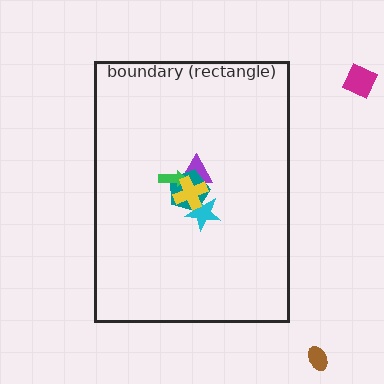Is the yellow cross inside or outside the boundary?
Inside.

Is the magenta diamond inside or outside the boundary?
Outside.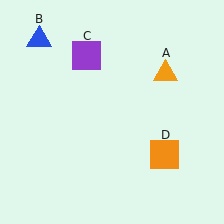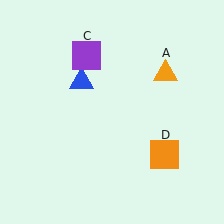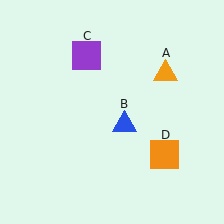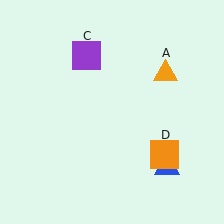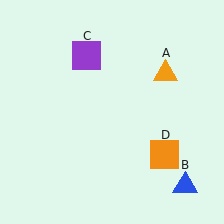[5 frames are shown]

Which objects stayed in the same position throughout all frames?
Orange triangle (object A) and purple square (object C) and orange square (object D) remained stationary.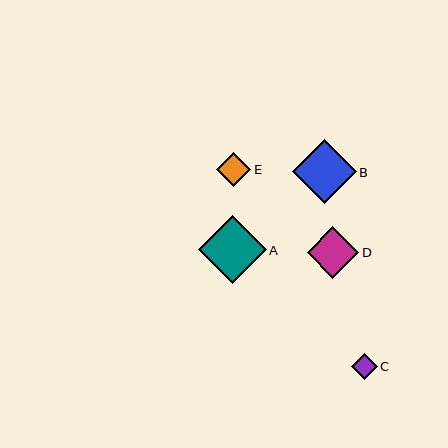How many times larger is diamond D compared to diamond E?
Diamond D is approximately 1.5 times the size of diamond E.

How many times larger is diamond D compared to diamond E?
Diamond D is approximately 1.5 times the size of diamond E.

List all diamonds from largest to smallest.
From largest to smallest: A, B, D, E, C.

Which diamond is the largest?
Diamond A is the largest with a size of approximately 68 pixels.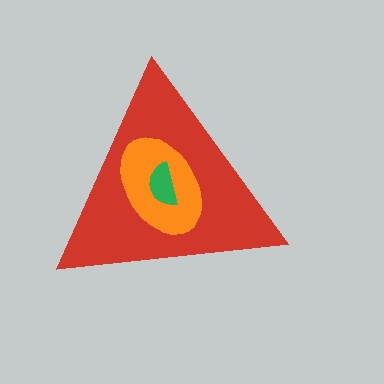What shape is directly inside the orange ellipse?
The green semicircle.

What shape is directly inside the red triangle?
The orange ellipse.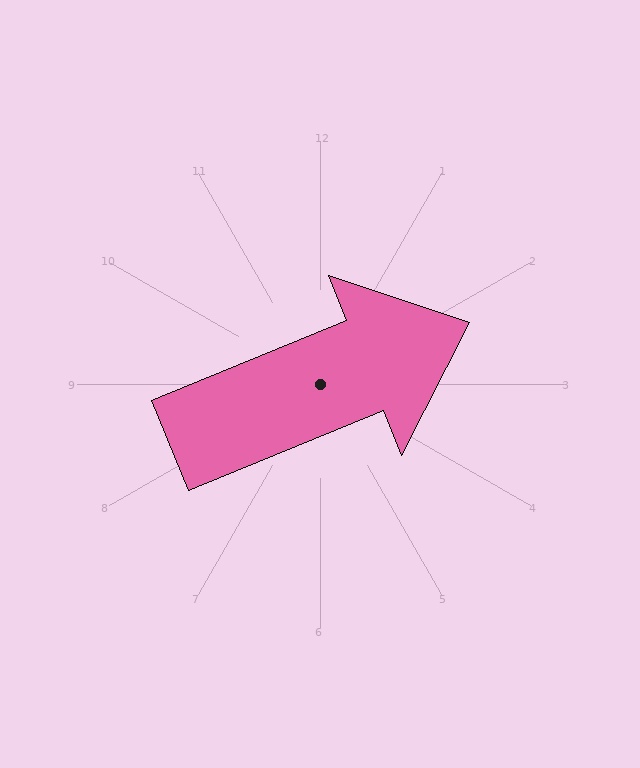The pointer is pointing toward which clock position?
Roughly 2 o'clock.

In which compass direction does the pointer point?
East.